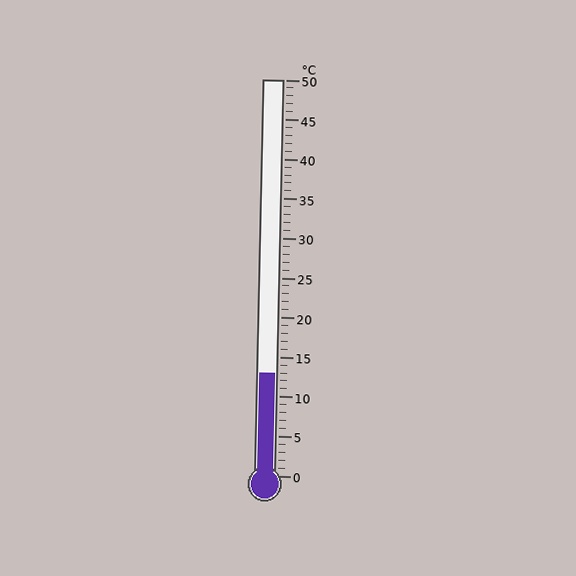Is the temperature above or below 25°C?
The temperature is below 25°C.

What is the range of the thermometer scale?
The thermometer scale ranges from 0°C to 50°C.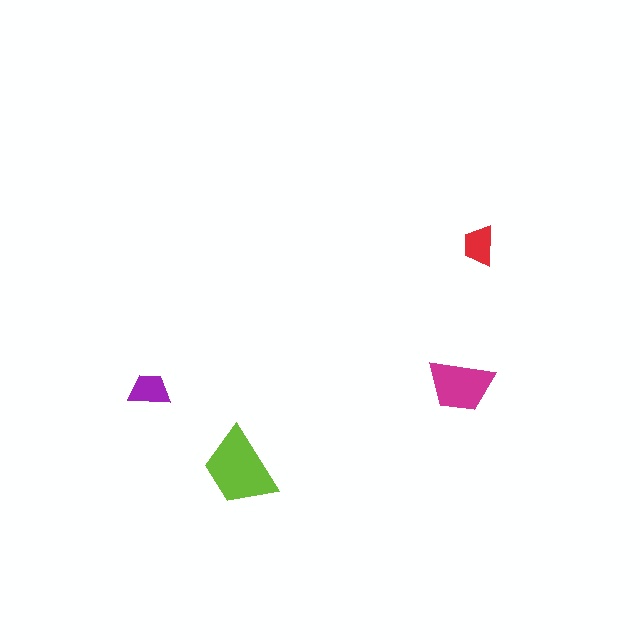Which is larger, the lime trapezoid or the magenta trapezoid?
The lime one.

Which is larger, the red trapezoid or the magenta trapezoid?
The magenta one.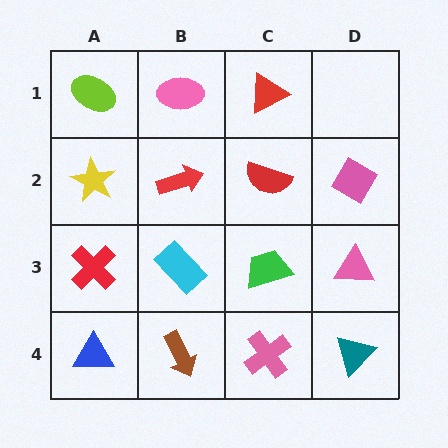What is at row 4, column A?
A blue triangle.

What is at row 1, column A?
A lime ellipse.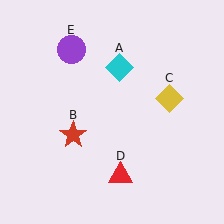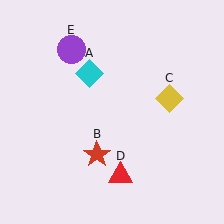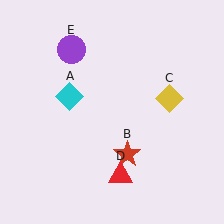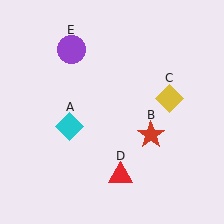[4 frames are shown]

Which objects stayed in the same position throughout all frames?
Yellow diamond (object C) and red triangle (object D) and purple circle (object E) remained stationary.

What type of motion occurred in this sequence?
The cyan diamond (object A), red star (object B) rotated counterclockwise around the center of the scene.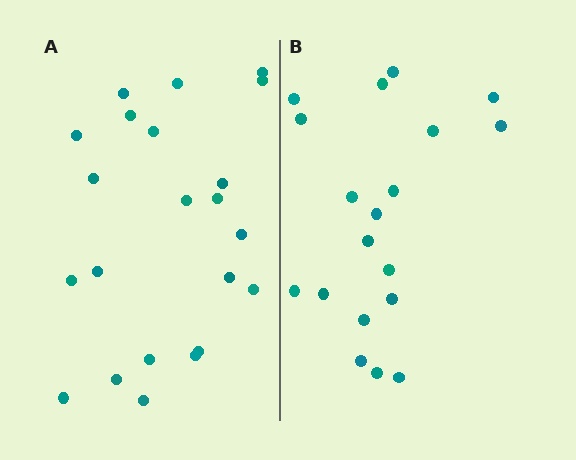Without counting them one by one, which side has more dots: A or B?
Region A (the left region) has more dots.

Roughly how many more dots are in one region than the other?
Region A has just a few more — roughly 2 or 3 more dots than region B.